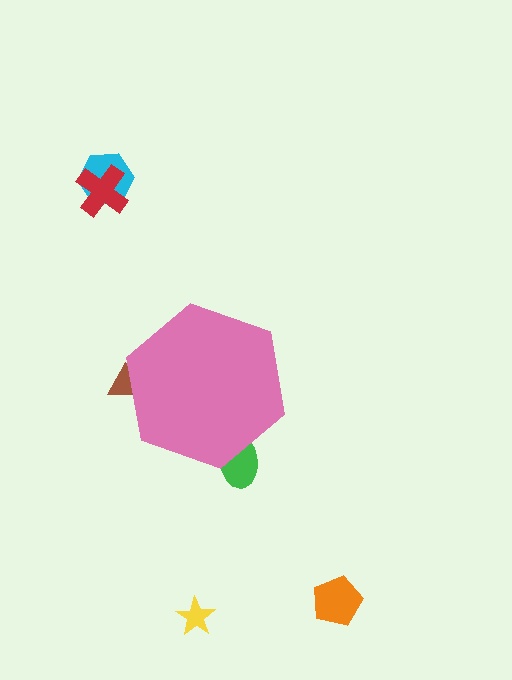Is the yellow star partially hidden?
No, the yellow star is fully visible.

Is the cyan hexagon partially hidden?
No, the cyan hexagon is fully visible.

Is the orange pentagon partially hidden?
No, the orange pentagon is fully visible.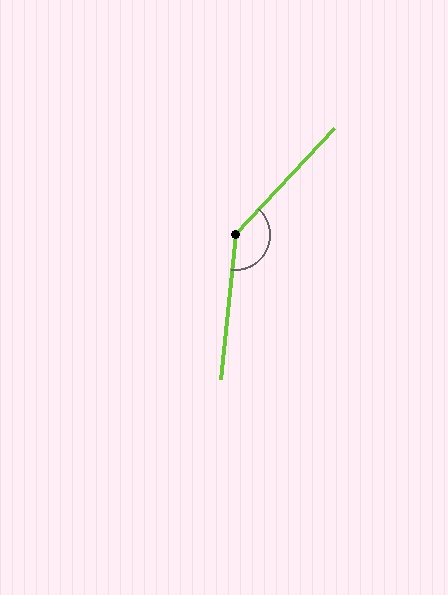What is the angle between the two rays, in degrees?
Approximately 143 degrees.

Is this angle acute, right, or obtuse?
It is obtuse.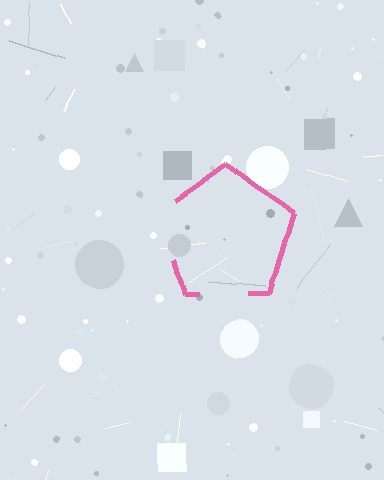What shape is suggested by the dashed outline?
The dashed outline suggests a pentagon.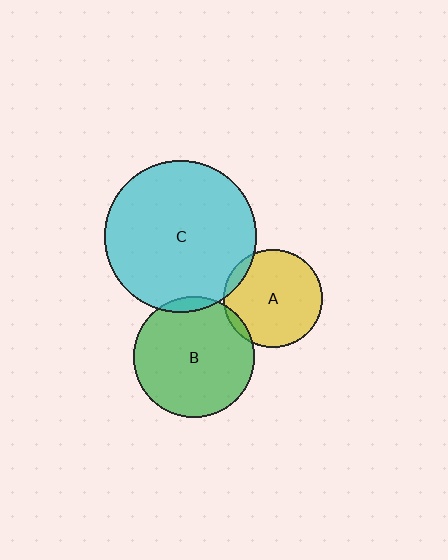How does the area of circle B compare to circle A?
Approximately 1.5 times.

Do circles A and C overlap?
Yes.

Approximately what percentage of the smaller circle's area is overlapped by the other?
Approximately 5%.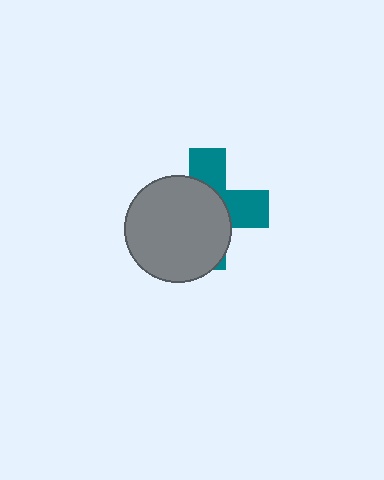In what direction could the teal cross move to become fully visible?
The teal cross could move toward the upper-right. That would shift it out from behind the gray circle entirely.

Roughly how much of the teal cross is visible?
A small part of it is visible (roughly 39%).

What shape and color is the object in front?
The object in front is a gray circle.